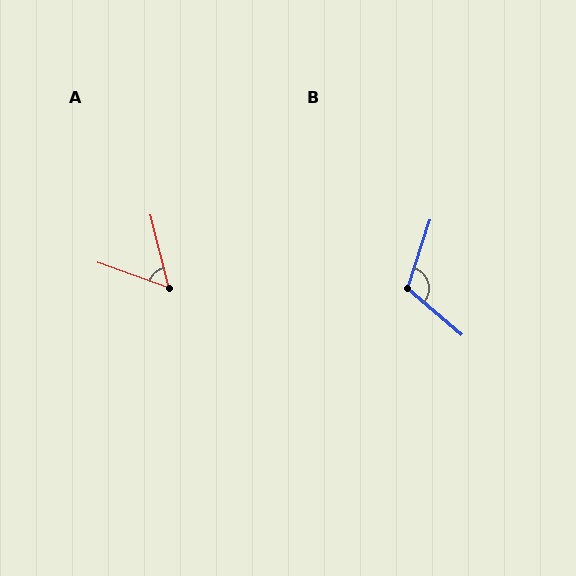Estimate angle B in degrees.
Approximately 112 degrees.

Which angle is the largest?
B, at approximately 112 degrees.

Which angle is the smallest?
A, at approximately 56 degrees.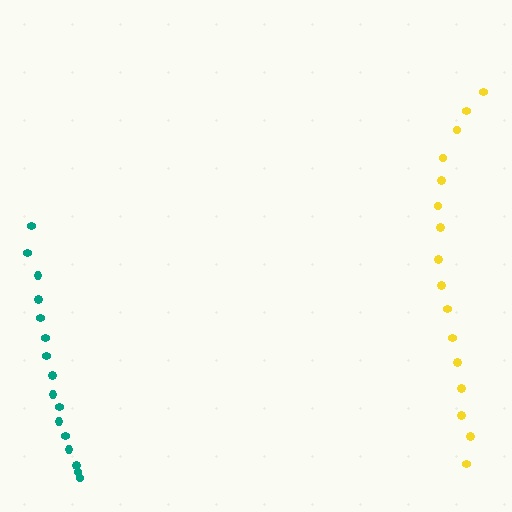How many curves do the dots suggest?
There are 2 distinct paths.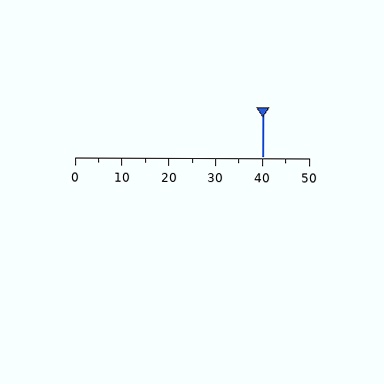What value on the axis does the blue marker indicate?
The marker indicates approximately 40.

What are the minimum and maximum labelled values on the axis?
The axis runs from 0 to 50.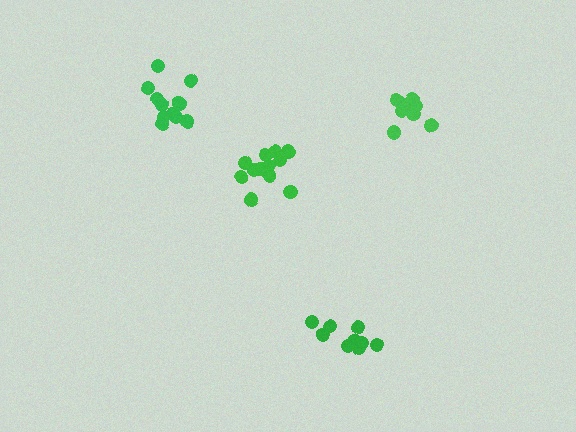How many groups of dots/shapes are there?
There are 4 groups.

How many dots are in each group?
Group 1: 11 dots, Group 2: 12 dots, Group 3: 9 dots, Group 4: 8 dots (40 total).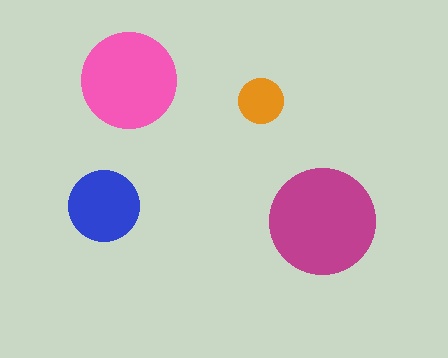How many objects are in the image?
There are 4 objects in the image.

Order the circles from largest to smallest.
the magenta one, the pink one, the blue one, the orange one.